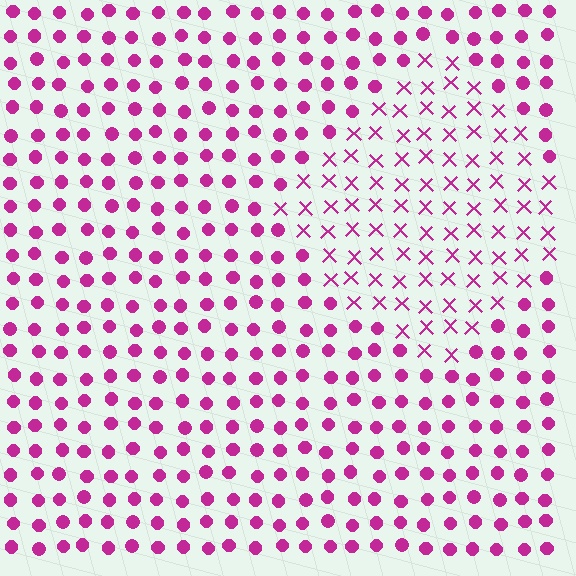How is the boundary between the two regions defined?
The boundary is defined by a change in element shape: X marks inside vs. circles outside. All elements share the same color and spacing.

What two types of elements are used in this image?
The image uses X marks inside the diamond region and circles outside it.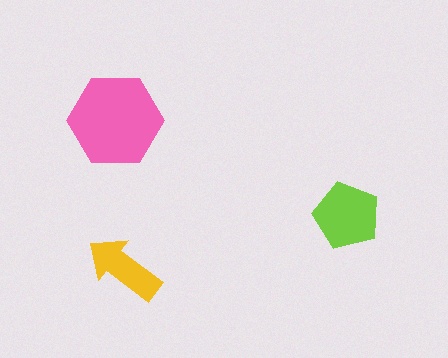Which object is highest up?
The pink hexagon is topmost.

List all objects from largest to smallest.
The pink hexagon, the lime pentagon, the yellow arrow.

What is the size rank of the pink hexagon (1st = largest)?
1st.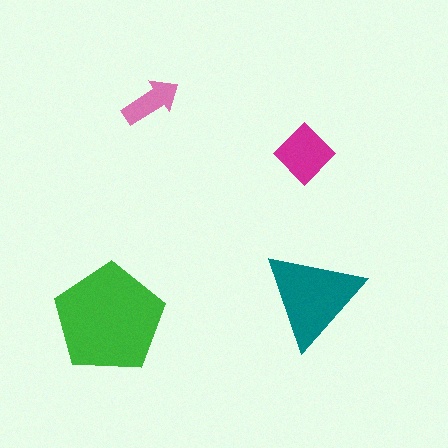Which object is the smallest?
The pink arrow.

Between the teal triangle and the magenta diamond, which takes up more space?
The teal triangle.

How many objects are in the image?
There are 4 objects in the image.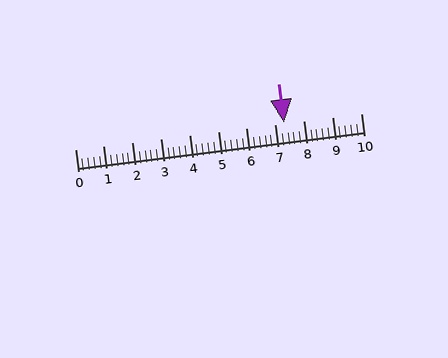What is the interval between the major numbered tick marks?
The major tick marks are spaced 1 units apart.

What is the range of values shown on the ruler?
The ruler shows values from 0 to 10.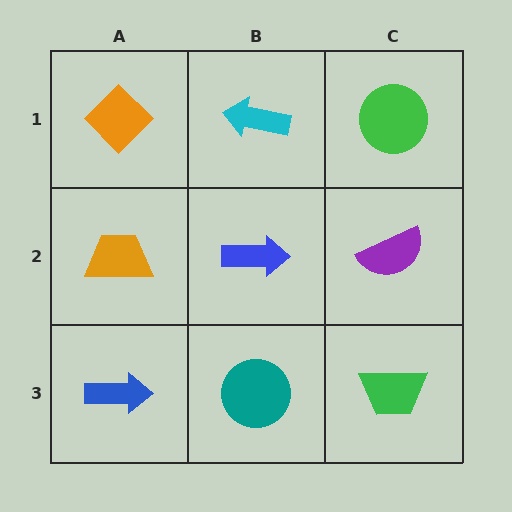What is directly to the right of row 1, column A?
A cyan arrow.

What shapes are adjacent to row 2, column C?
A green circle (row 1, column C), a green trapezoid (row 3, column C), a blue arrow (row 2, column B).